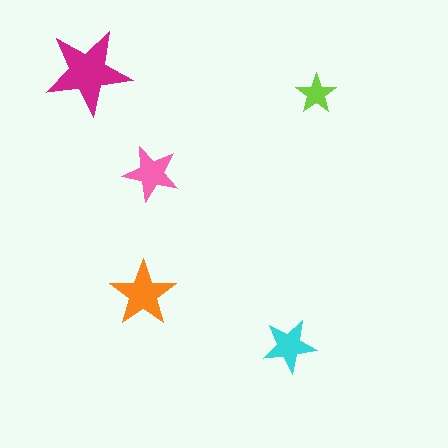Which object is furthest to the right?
The lime star is rightmost.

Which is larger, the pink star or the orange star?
The orange one.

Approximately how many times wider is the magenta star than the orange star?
About 1.5 times wider.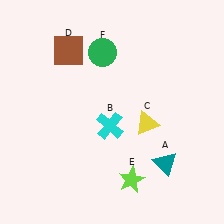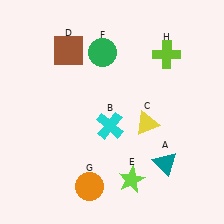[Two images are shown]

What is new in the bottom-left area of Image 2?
An orange circle (G) was added in the bottom-left area of Image 2.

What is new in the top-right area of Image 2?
A lime cross (H) was added in the top-right area of Image 2.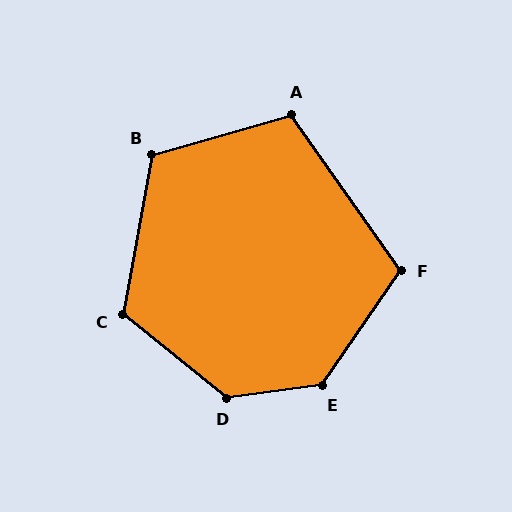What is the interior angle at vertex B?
Approximately 116 degrees (obtuse).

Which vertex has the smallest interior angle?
A, at approximately 109 degrees.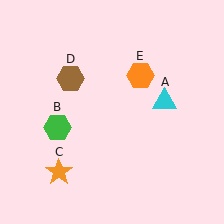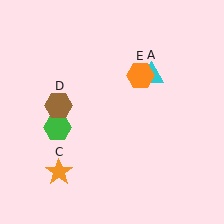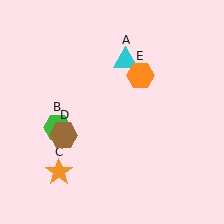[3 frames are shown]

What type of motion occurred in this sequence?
The cyan triangle (object A), brown hexagon (object D) rotated counterclockwise around the center of the scene.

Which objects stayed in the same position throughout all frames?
Green hexagon (object B) and orange star (object C) and orange hexagon (object E) remained stationary.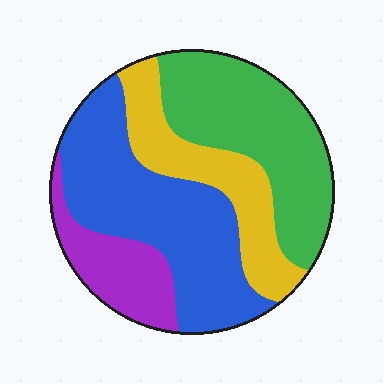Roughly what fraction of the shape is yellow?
Yellow covers roughly 20% of the shape.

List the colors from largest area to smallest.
From largest to smallest: blue, green, yellow, purple.